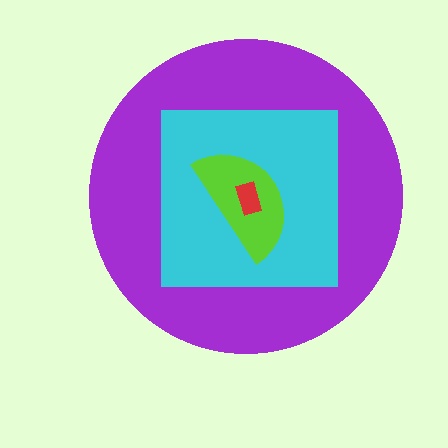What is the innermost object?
The red rectangle.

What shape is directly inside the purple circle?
The cyan square.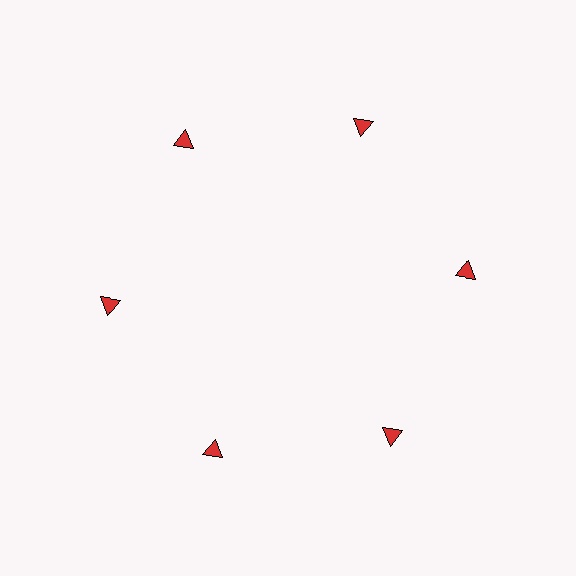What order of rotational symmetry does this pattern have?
This pattern has 6-fold rotational symmetry.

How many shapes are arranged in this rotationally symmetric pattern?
There are 6 shapes, arranged in 6 groups of 1.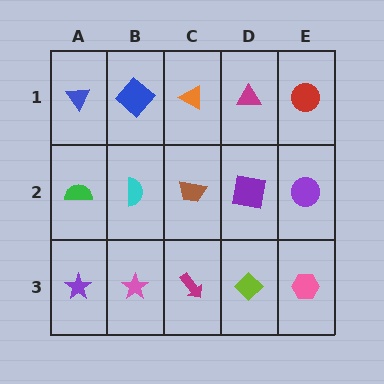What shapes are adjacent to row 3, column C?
A brown trapezoid (row 2, column C), a pink star (row 3, column B), a lime diamond (row 3, column D).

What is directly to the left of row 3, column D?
A magenta arrow.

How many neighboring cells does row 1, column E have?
2.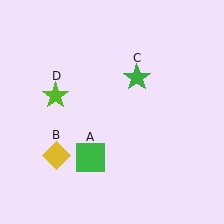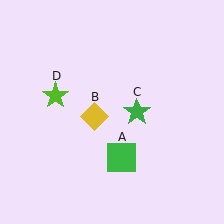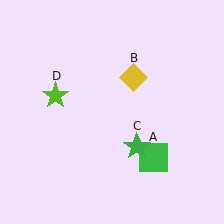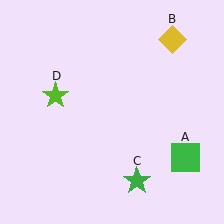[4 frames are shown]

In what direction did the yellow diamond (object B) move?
The yellow diamond (object B) moved up and to the right.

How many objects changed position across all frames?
3 objects changed position: green square (object A), yellow diamond (object B), green star (object C).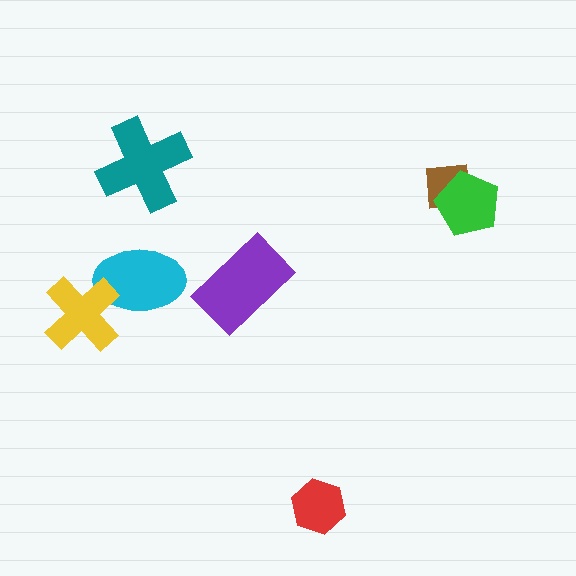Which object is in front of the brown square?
The green pentagon is in front of the brown square.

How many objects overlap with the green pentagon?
1 object overlaps with the green pentagon.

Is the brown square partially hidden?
Yes, it is partially covered by another shape.